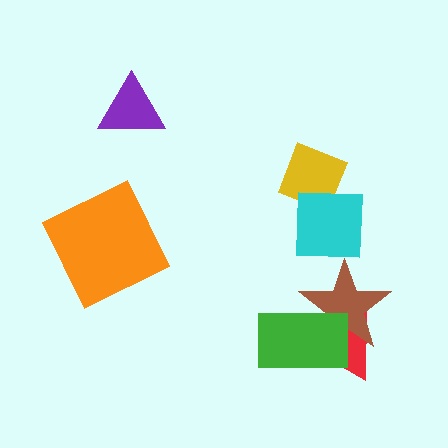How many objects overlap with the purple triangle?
0 objects overlap with the purple triangle.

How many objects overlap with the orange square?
0 objects overlap with the orange square.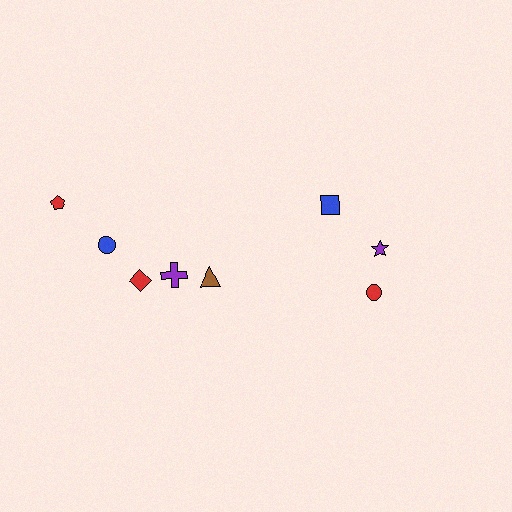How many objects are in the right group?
There are 3 objects.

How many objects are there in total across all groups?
There are 8 objects.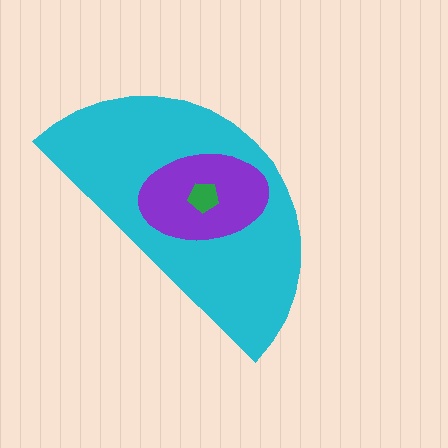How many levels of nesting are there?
3.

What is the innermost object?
The green pentagon.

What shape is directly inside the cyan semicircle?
The purple ellipse.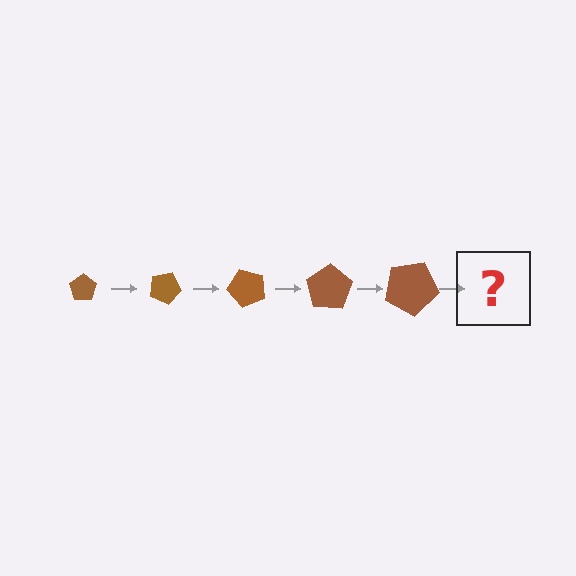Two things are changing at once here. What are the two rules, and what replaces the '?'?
The two rules are that the pentagon grows larger each step and it rotates 25 degrees each step. The '?' should be a pentagon, larger than the previous one and rotated 125 degrees from the start.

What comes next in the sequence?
The next element should be a pentagon, larger than the previous one and rotated 125 degrees from the start.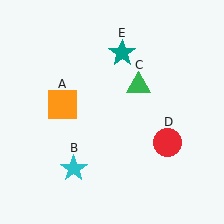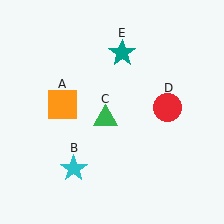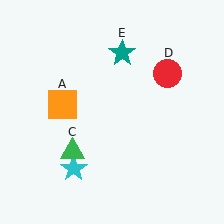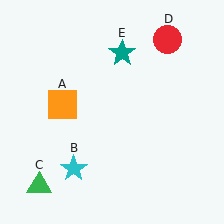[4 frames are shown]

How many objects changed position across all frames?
2 objects changed position: green triangle (object C), red circle (object D).